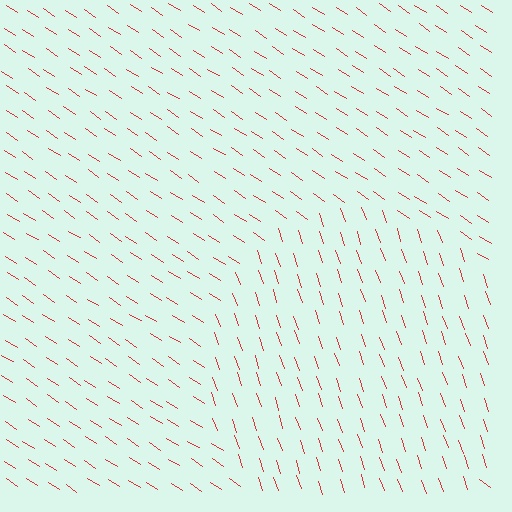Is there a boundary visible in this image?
Yes, there is a texture boundary formed by a change in line orientation.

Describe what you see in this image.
The image is filled with small red line segments. A circle region in the image has lines oriented differently from the surrounding lines, creating a visible texture boundary.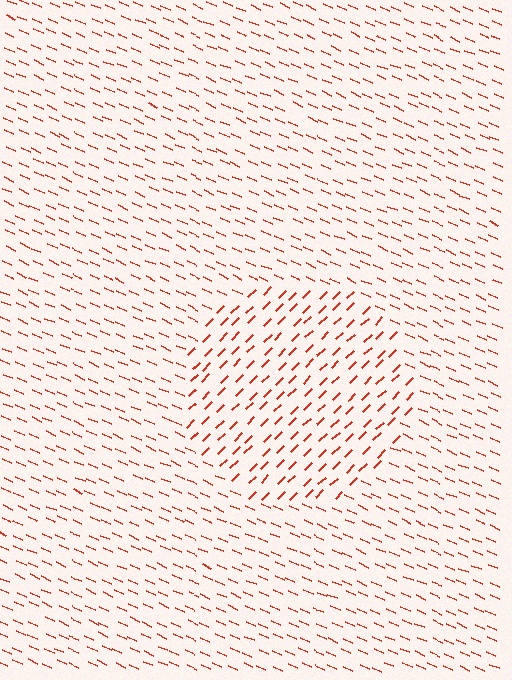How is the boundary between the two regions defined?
The boundary is defined purely by a change in line orientation (approximately 68 degrees difference). All lines are the same color and thickness.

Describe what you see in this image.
The image is filled with small red line segments. A circle region in the image has lines oriented differently from the surrounding lines, creating a visible texture boundary.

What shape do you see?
I see a circle.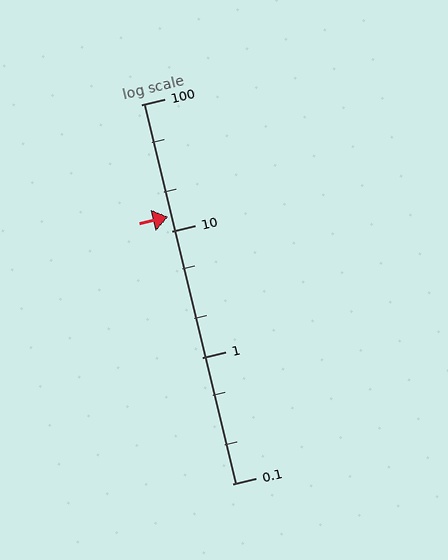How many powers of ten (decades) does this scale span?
The scale spans 3 decades, from 0.1 to 100.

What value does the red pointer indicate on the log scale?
The pointer indicates approximately 13.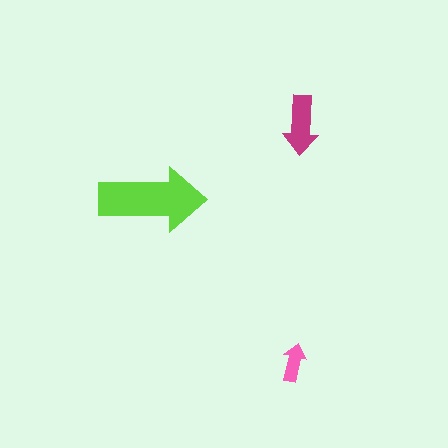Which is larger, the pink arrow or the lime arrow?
The lime one.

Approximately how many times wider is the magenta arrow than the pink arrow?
About 1.5 times wider.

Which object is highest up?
The magenta arrow is topmost.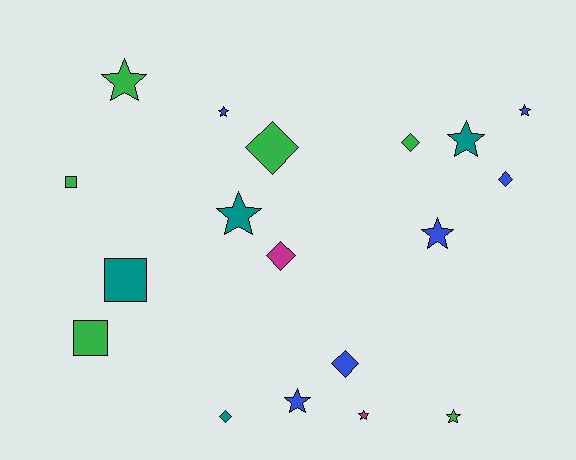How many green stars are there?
There are 2 green stars.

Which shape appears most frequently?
Star, with 9 objects.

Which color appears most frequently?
Green, with 6 objects.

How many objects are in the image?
There are 18 objects.